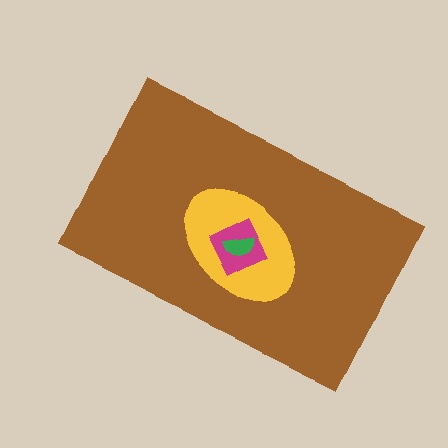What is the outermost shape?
The brown rectangle.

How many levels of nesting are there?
4.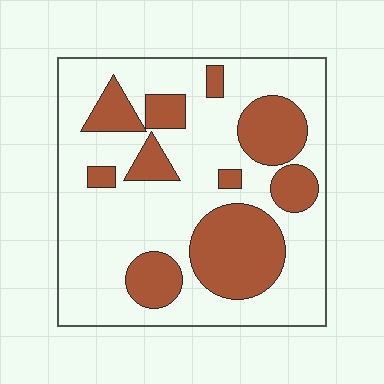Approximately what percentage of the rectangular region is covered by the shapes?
Approximately 30%.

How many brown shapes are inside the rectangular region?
10.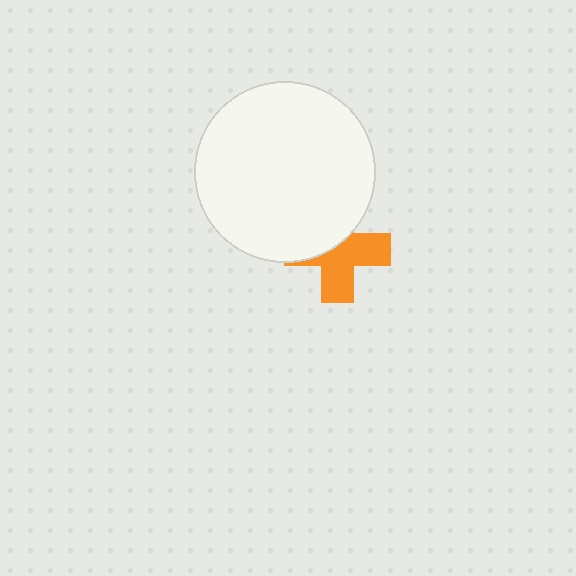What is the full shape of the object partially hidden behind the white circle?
The partially hidden object is an orange cross.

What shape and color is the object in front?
The object in front is a white circle.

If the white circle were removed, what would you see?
You would see the complete orange cross.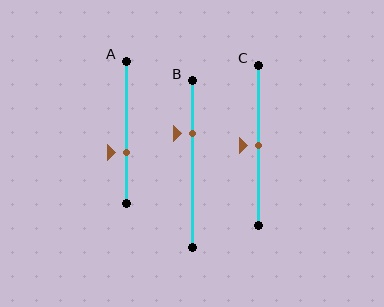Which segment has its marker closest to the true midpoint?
Segment C has its marker closest to the true midpoint.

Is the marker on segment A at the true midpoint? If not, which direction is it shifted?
No, the marker on segment A is shifted downward by about 14% of the segment length.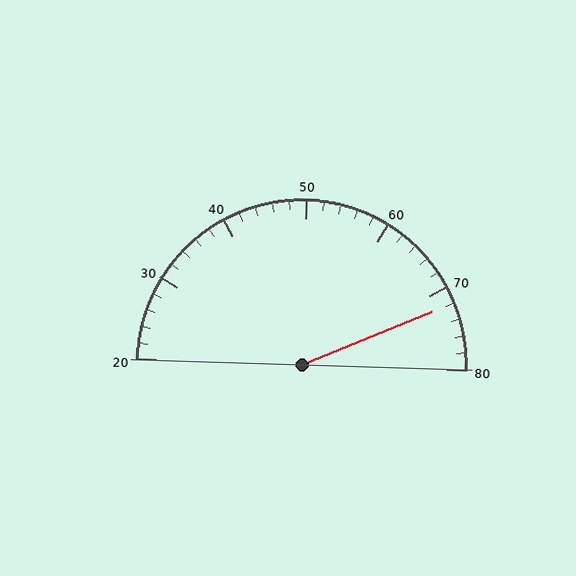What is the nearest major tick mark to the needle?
The nearest major tick mark is 70.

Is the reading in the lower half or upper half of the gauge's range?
The reading is in the upper half of the range (20 to 80).